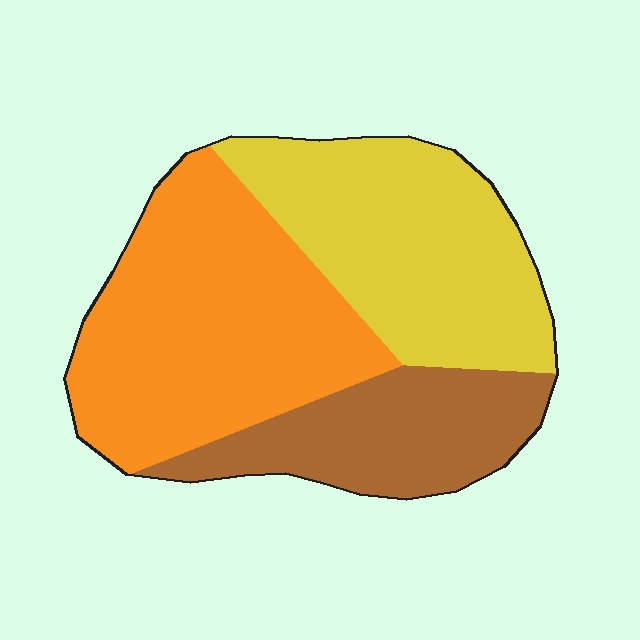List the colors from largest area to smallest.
From largest to smallest: orange, yellow, brown.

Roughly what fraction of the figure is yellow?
Yellow covers around 35% of the figure.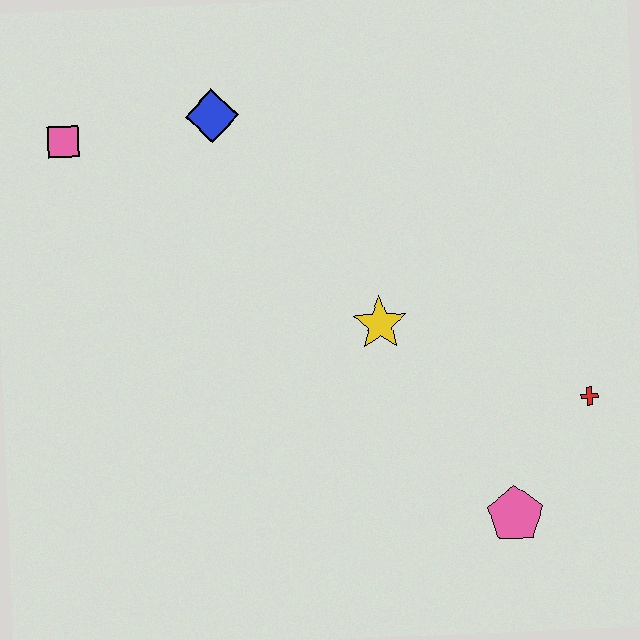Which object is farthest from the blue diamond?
The pink pentagon is farthest from the blue diamond.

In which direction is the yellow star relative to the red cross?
The yellow star is to the left of the red cross.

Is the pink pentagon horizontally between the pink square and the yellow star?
No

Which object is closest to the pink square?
The blue diamond is closest to the pink square.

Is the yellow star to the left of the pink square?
No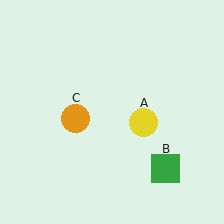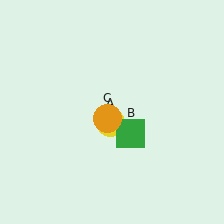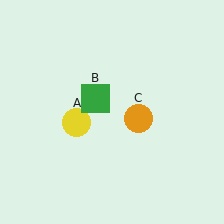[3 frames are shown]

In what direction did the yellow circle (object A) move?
The yellow circle (object A) moved left.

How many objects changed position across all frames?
3 objects changed position: yellow circle (object A), green square (object B), orange circle (object C).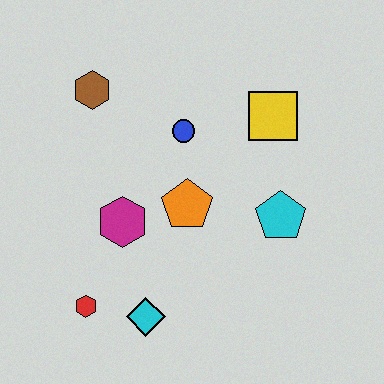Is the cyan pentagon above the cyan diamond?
Yes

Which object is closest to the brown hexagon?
The blue circle is closest to the brown hexagon.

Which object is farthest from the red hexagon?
The yellow square is farthest from the red hexagon.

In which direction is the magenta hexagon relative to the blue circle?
The magenta hexagon is below the blue circle.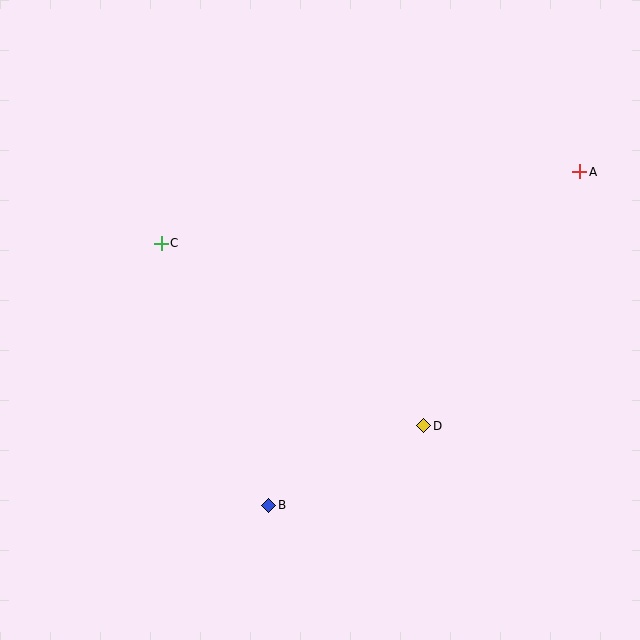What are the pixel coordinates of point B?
Point B is at (269, 505).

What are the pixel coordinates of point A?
Point A is at (580, 172).